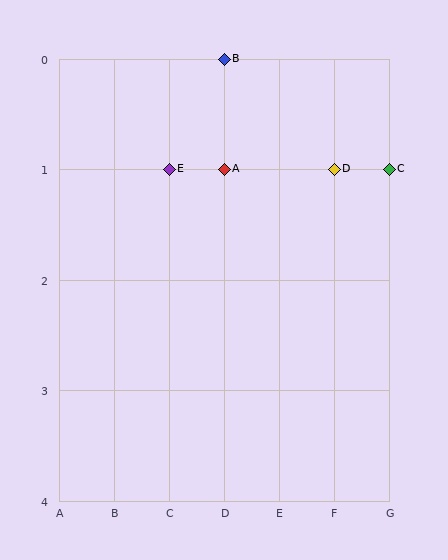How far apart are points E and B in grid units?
Points E and B are 1 column and 1 row apart (about 1.4 grid units diagonally).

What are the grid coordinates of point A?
Point A is at grid coordinates (D, 1).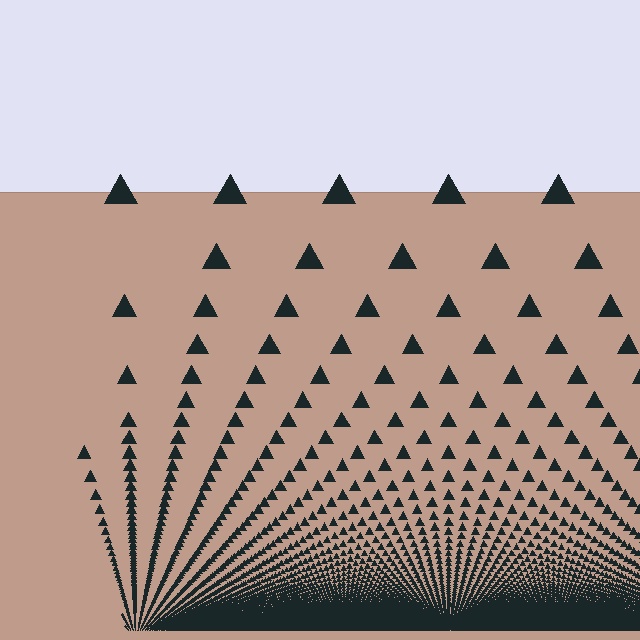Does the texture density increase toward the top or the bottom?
Density increases toward the bottom.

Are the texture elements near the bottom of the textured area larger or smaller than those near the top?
Smaller. The gradient is inverted — elements near the bottom are smaller and denser.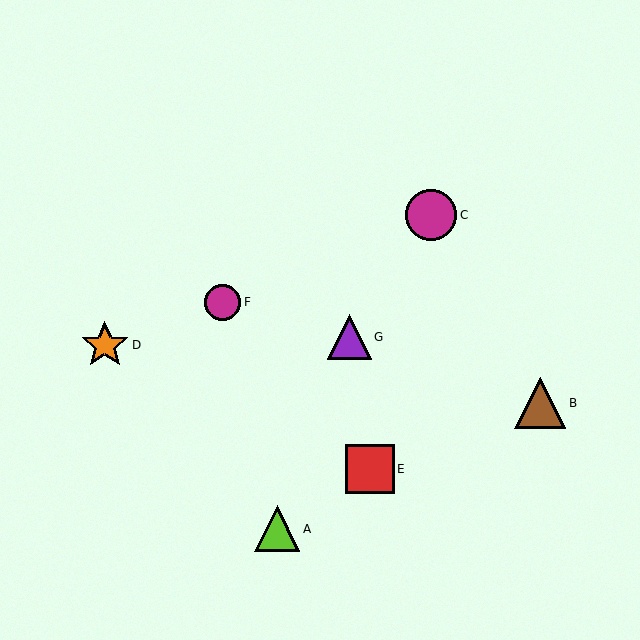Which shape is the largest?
The magenta circle (labeled C) is the largest.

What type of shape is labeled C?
Shape C is a magenta circle.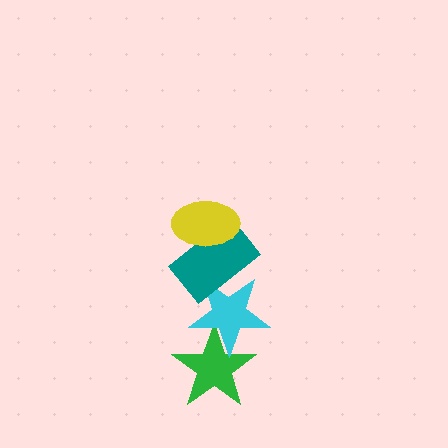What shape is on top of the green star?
The cyan star is on top of the green star.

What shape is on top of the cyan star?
The teal rectangle is on top of the cyan star.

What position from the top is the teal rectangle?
The teal rectangle is 2nd from the top.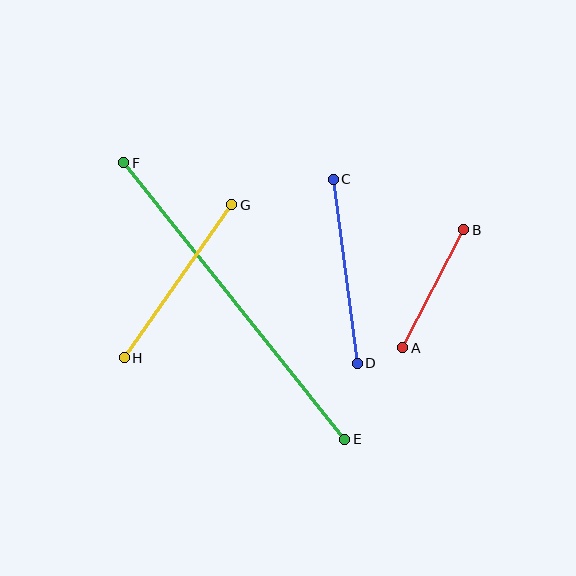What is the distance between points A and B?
The distance is approximately 133 pixels.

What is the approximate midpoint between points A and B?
The midpoint is at approximately (433, 289) pixels.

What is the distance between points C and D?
The distance is approximately 186 pixels.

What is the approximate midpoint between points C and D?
The midpoint is at approximately (345, 271) pixels.